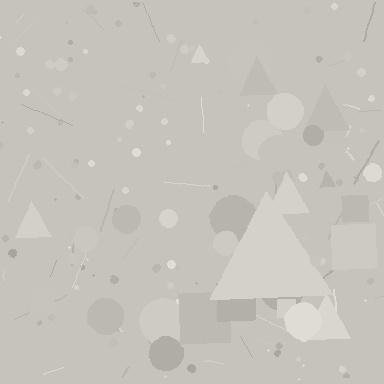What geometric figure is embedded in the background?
A triangle is embedded in the background.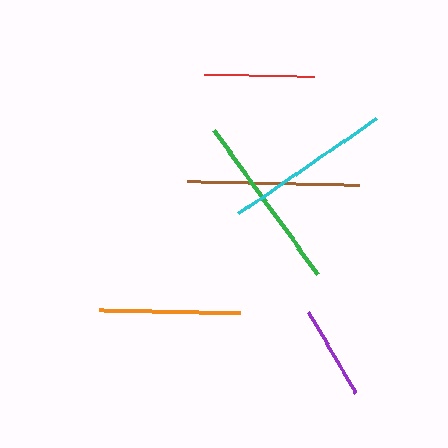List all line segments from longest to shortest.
From longest to shortest: green, brown, cyan, orange, red, purple.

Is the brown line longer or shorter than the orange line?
The brown line is longer than the orange line.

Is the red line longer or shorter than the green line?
The green line is longer than the red line.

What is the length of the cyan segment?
The cyan segment is approximately 167 pixels long.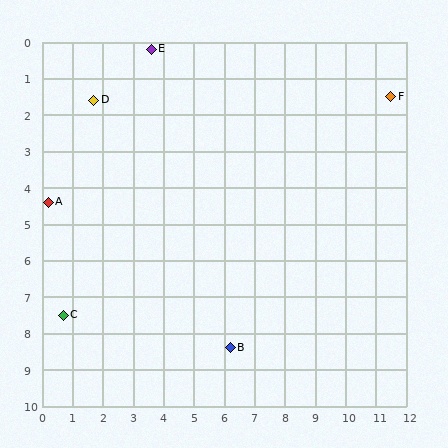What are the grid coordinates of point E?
Point E is at approximately (3.6, 0.2).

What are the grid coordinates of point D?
Point D is at approximately (1.7, 1.6).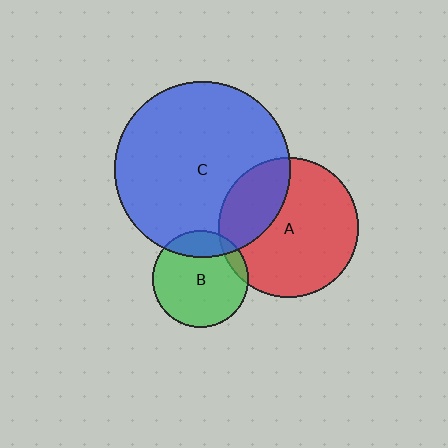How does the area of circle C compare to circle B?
Approximately 3.3 times.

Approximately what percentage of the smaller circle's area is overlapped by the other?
Approximately 30%.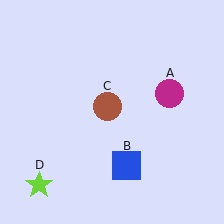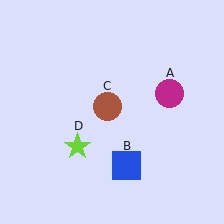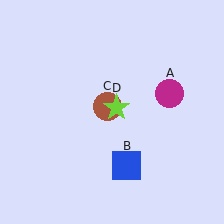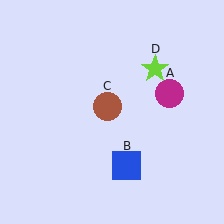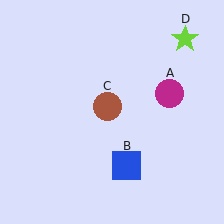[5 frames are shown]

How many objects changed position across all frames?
1 object changed position: lime star (object D).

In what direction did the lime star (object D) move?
The lime star (object D) moved up and to the right.